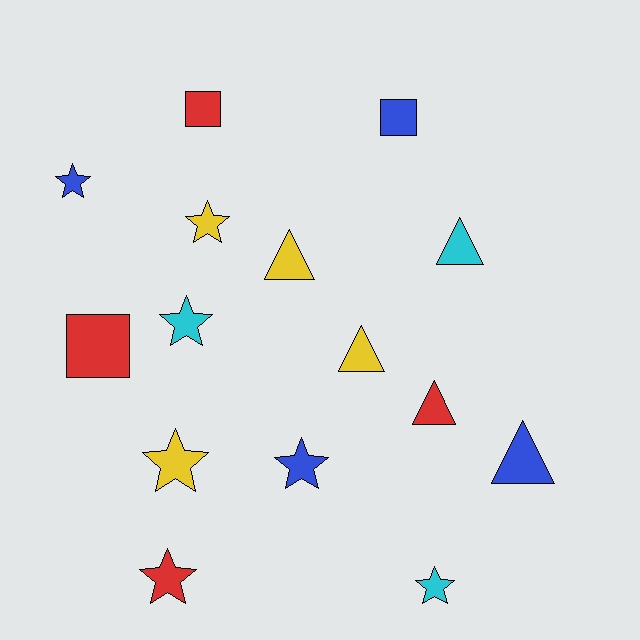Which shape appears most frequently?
Star, with 7 objects.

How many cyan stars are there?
There are 2 cyan stars.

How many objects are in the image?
There are 15 objects.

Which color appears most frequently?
Yellow, with 4 objects.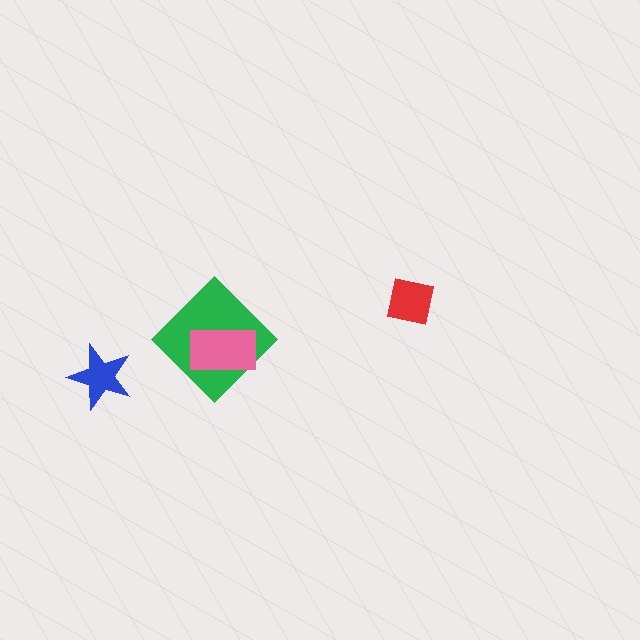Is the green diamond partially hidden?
Yes, it is partially covered by another shape.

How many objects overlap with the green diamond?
1 object overlaps with the green diamond.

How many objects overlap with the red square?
0 objects overlap with the red square.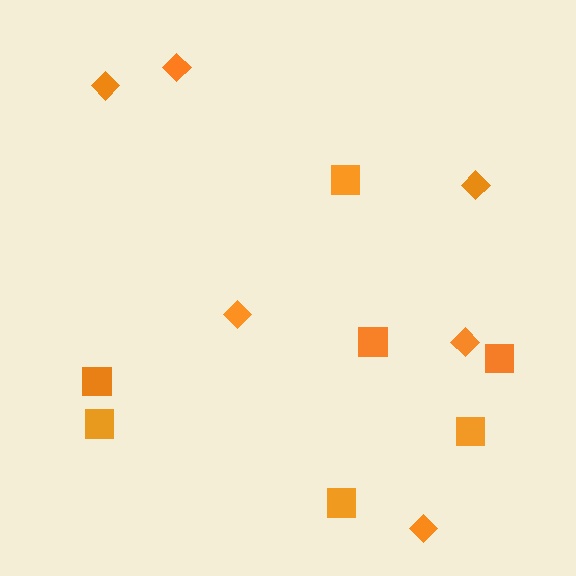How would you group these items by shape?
There are 2 groups: one group of diamonds (6) and one group of squares (7).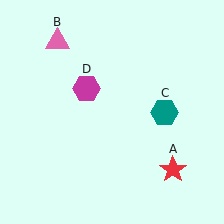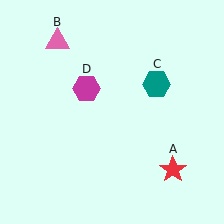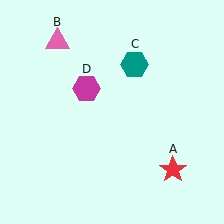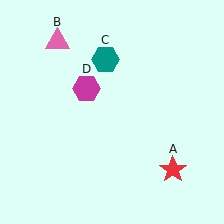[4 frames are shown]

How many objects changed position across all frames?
1 object changed position: teal hexagon (object C).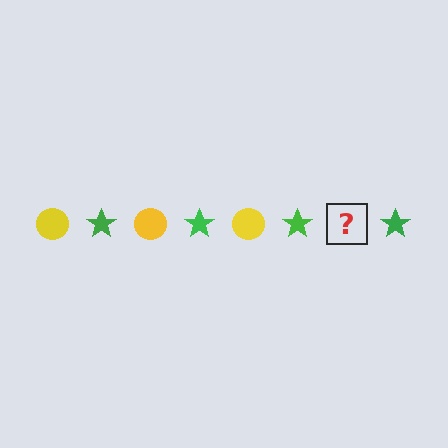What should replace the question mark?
The question mark should be replaced with a yellow circle.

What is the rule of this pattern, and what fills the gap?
The rule is that the pattern alternates between yellow circle and green star. The gap should be filled with a yellow circle.